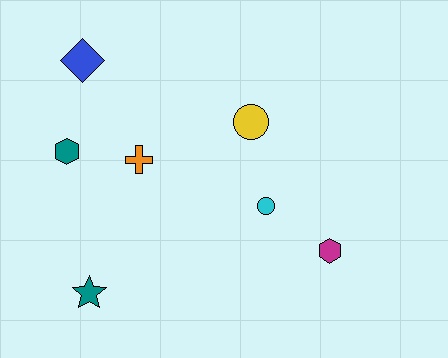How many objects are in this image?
There are 7 objects.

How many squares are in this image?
There are no squares.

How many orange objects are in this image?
There is 1 orange object.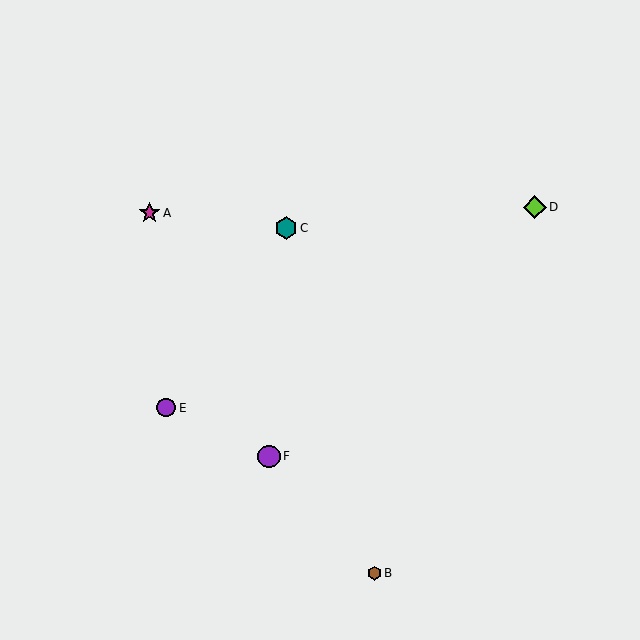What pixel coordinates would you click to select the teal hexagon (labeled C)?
Click at (286, 228) to select the teal hexagon C.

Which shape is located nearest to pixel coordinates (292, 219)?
The teal hexagon (labeled C) at (286, 228) is nearest to that location.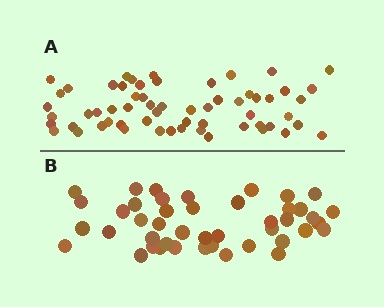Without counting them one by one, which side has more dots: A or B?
Region A (the top region) has more dots.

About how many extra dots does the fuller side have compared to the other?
Region A has approximately 15 more dots than region B.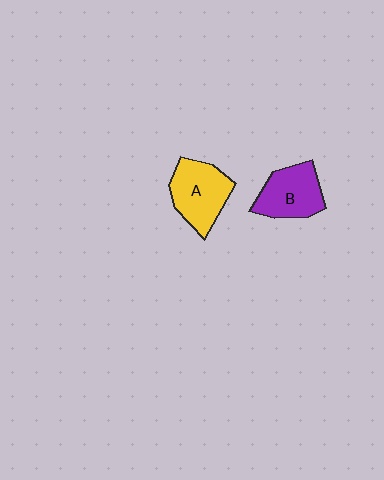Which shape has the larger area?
Shape A (yellow).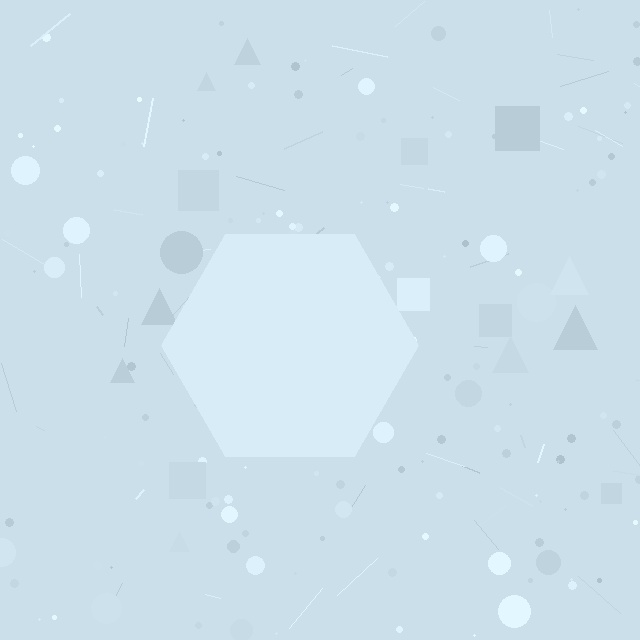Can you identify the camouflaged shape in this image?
The camouflaged shape is a hexagon.